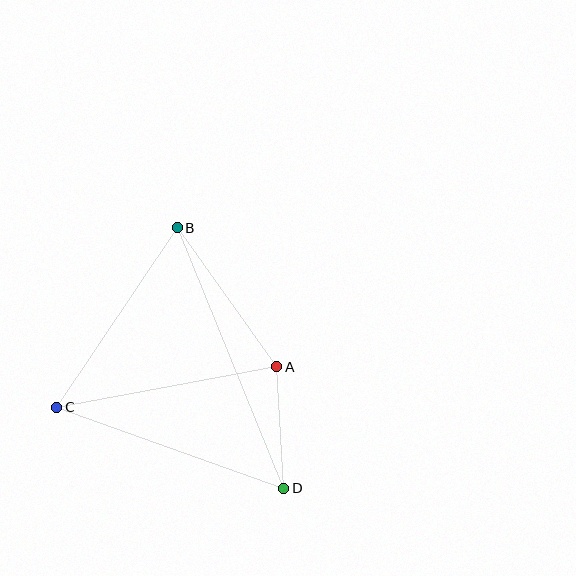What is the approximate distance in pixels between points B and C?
The distance between B and C is approximately 216 pixels.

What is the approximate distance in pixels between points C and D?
The distance between C and D is approximately 241 pixels.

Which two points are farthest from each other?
Points B and D are farthest from each other.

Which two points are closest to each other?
Points A and D are closest to each other.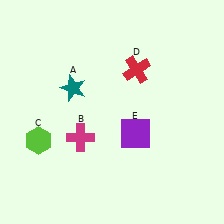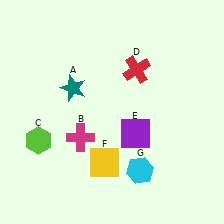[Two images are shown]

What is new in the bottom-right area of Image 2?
A cyan hexagon (G) was added in the bottom-right area of Image 2.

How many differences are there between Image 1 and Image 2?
There are 2 differences between the two images.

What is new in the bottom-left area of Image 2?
A yellow square (F) was added in the bottom-left area of Image 2.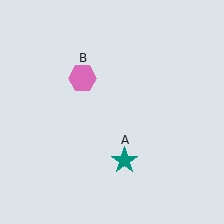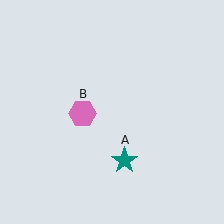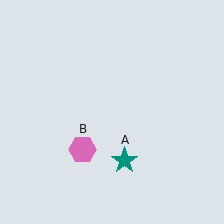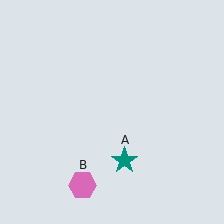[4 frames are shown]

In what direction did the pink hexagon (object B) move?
The pink hexagon (object B) moved down.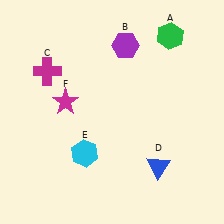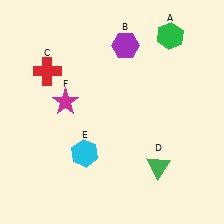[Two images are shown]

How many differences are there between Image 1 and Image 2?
There are 2 differences between the two images.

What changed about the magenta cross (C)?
In Image 1, C is magenta. In Image 2, it changed to red.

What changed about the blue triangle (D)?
In Image 1, D is blue. In Image 2, it changed to green.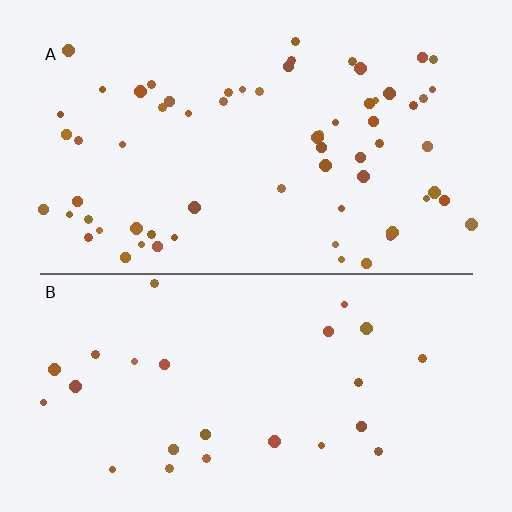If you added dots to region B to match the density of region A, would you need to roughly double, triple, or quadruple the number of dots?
Approximately triple.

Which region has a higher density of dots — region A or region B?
A (the top).